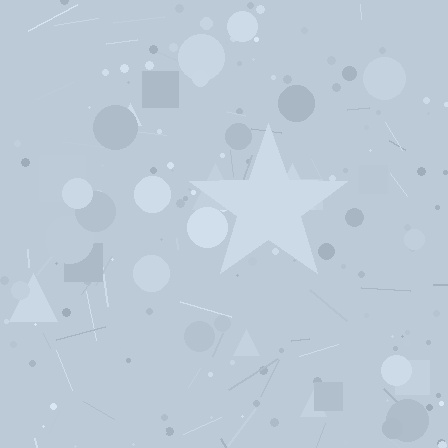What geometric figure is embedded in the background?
A star is embedded in the background.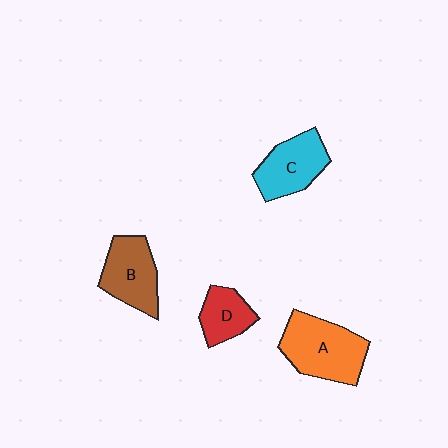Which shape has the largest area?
Shape A (orange).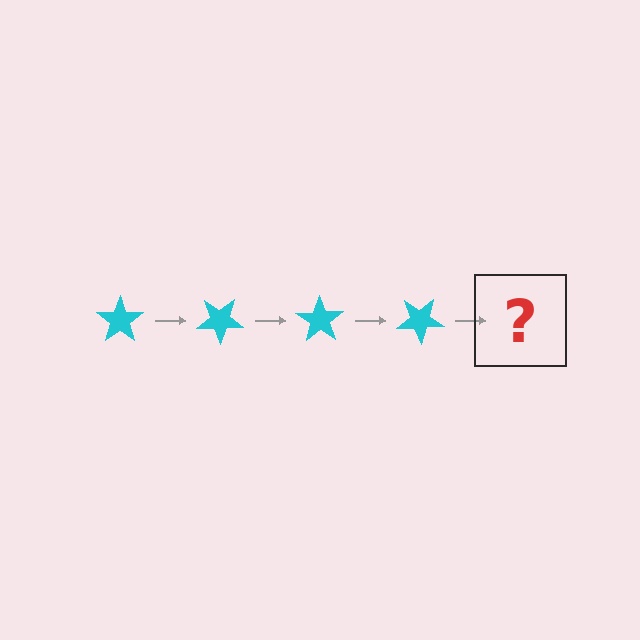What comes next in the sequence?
The next element should be a cyan star rotated 140 degrees.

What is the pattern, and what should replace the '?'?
The pattern is that the star rotates 35 degrees each step. The '?' should be a cyan star rotated 140 degrees.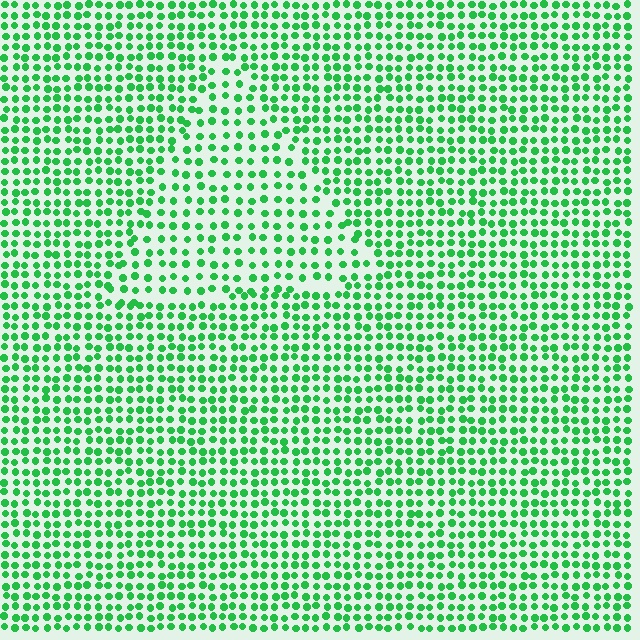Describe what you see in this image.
The image contains small green elements arranged at two different densities. A triangle-shaped region is visible where the elements are less densely packed than the surrounding area.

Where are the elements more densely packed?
The elements are more densely packed outside the triangle boundary.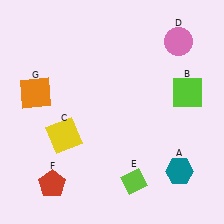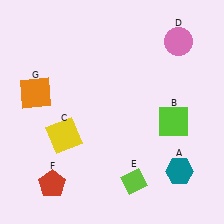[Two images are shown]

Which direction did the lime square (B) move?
The lime square (B) moved down.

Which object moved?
The lime square (B) moved down.